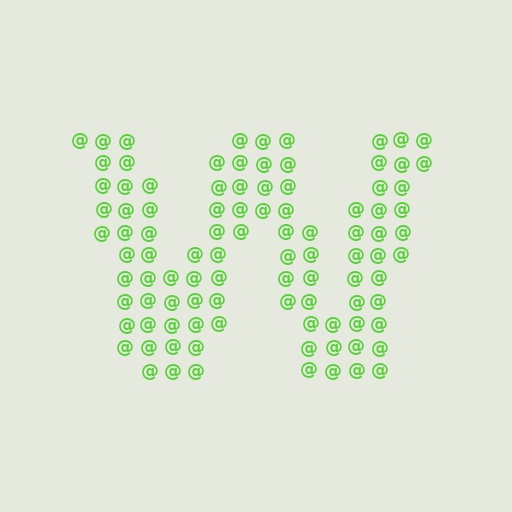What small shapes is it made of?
It is made of small at signs.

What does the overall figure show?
The overall figure shows the letter W.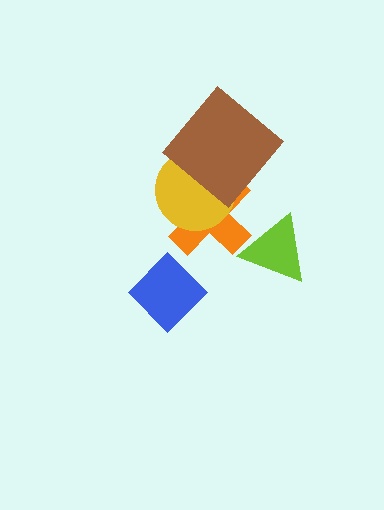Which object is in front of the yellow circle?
The brown diamond is in front of the yellow circle.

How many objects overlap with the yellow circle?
2 objects overlap with the yellow circle.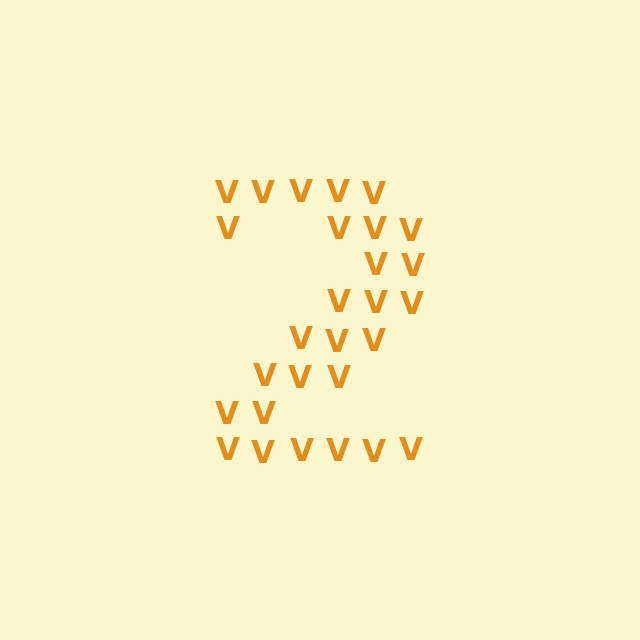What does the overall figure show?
The overall figure shows the digit 2.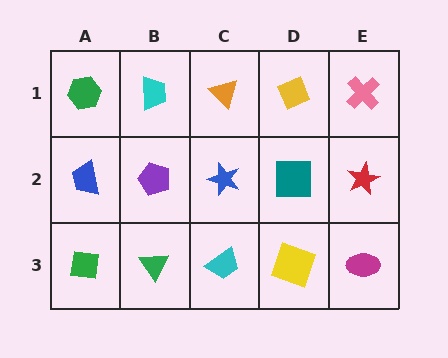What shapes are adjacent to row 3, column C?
A blue star (row 2, column C), a green triangle (row 3, column B), a yellow square (row 3, column D).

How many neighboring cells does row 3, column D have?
3.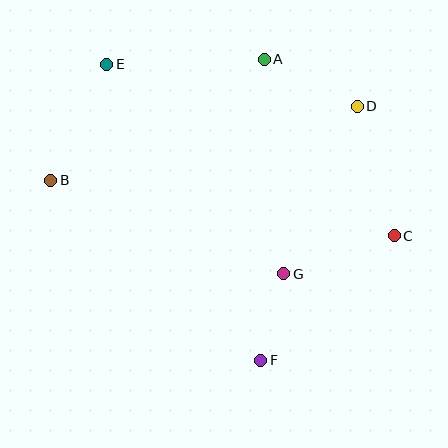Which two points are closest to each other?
Points F and G are closest to each other.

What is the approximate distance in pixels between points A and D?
The distance between A and D is approximately 104 pixels.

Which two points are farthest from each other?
Points B and C are farthest from each other.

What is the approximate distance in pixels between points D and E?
The distance between D and E is approximately 254 pixels.